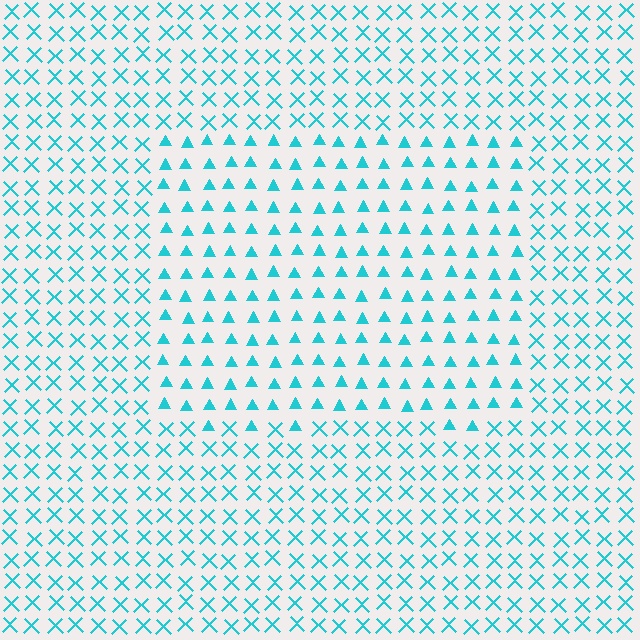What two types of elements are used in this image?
The image uses triangles inside the rectangle region and X marks outside it.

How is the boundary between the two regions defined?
The boundary is defined by a change in element shape: triangles inside vs. X marks outside. All elements share the same color and spacing.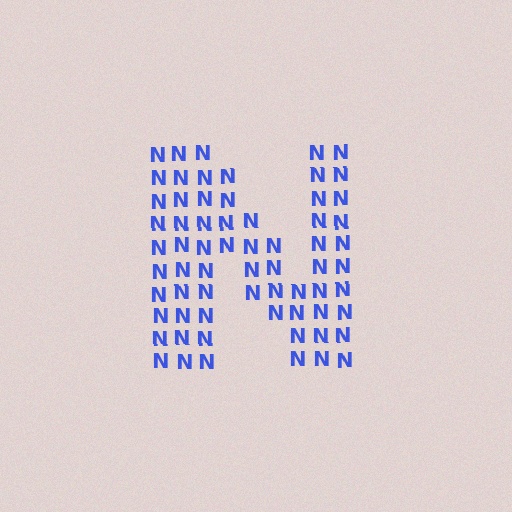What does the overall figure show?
The overall figure shows the letter N.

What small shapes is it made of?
It is made of small letter N's.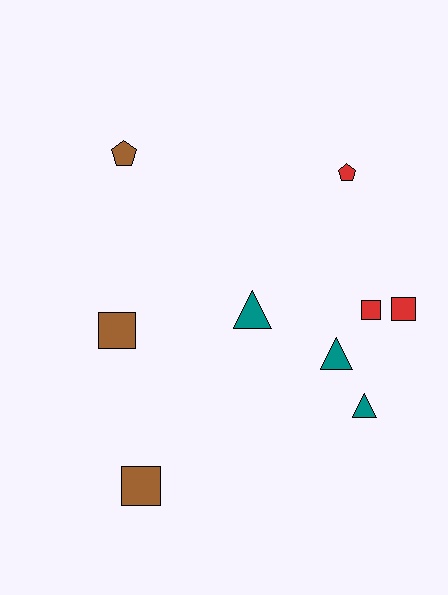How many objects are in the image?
There are 9 objects.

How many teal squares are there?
There are no teal squares.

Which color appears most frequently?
Brown, with 3 objects.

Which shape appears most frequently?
Square, with 4 objects.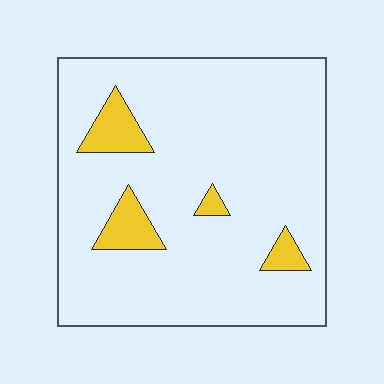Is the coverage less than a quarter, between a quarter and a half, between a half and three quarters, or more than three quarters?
Less than a quarter.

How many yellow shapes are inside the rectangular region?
4.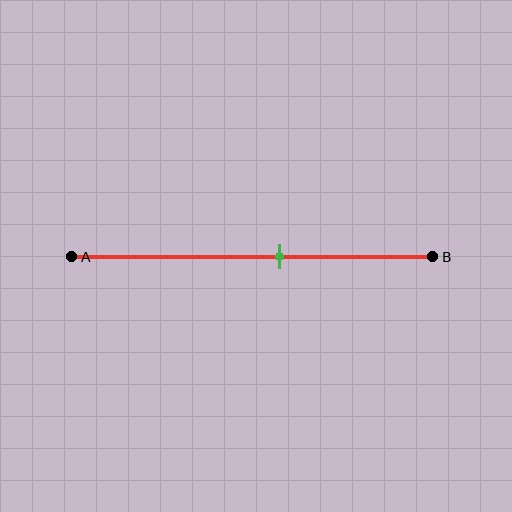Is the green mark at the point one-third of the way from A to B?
No, the mark is at about 60% from A, not at the 33% one-third point.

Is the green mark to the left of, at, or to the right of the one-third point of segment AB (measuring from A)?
The green mark is to the right of the one-third point of segment AB.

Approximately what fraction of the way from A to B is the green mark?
The green mark is approximately 60% of the way from A to B.